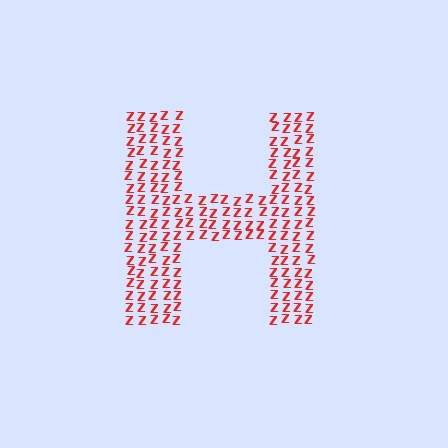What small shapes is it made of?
It is made of small letter Z's.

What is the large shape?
The large shape is the letter H.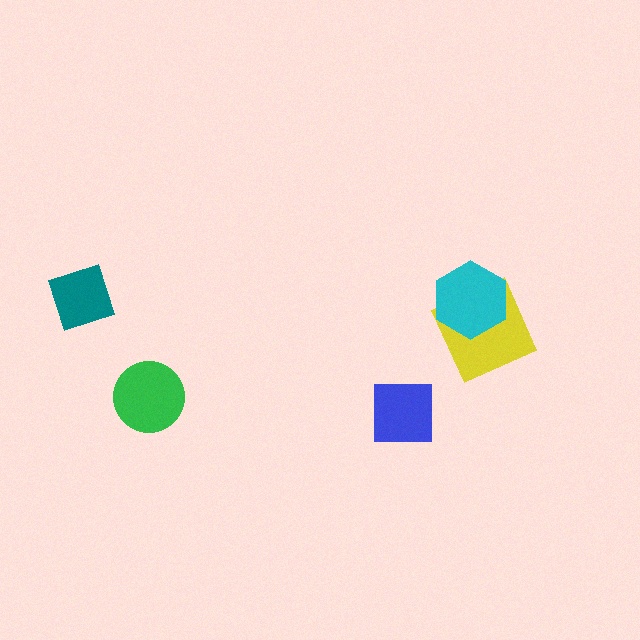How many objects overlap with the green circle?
0 objects overlap with the green circle.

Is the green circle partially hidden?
No, no other shape covers it.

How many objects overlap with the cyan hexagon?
1 object overlaps with the cyan hexagon.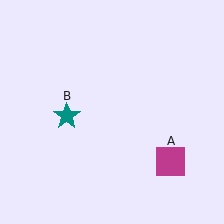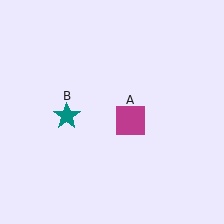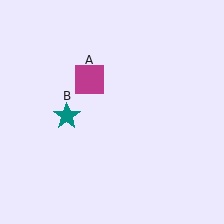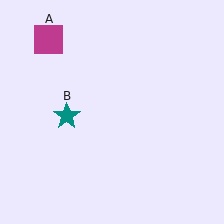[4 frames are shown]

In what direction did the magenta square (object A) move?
The magenta square (object A) moved up and to the left.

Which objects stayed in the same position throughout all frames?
Teal star (object B) remained stationary.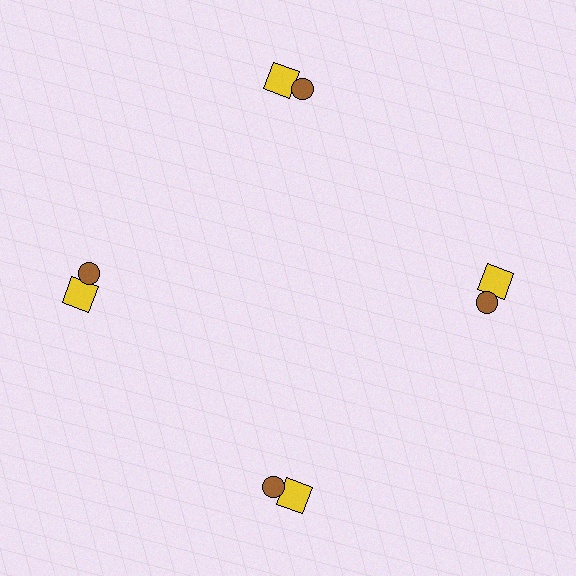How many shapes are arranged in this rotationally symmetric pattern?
There are 8 shapes, arranged in 4 groups of 2.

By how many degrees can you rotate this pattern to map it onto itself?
The pattern maps onto itself every 90 degrees of rotation.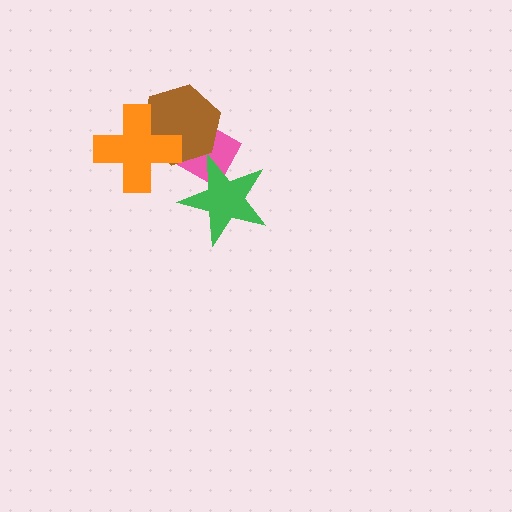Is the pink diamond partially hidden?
Yes, it is partially covered by another shape.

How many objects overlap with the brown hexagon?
2 objects overlap with the brown hexagon.